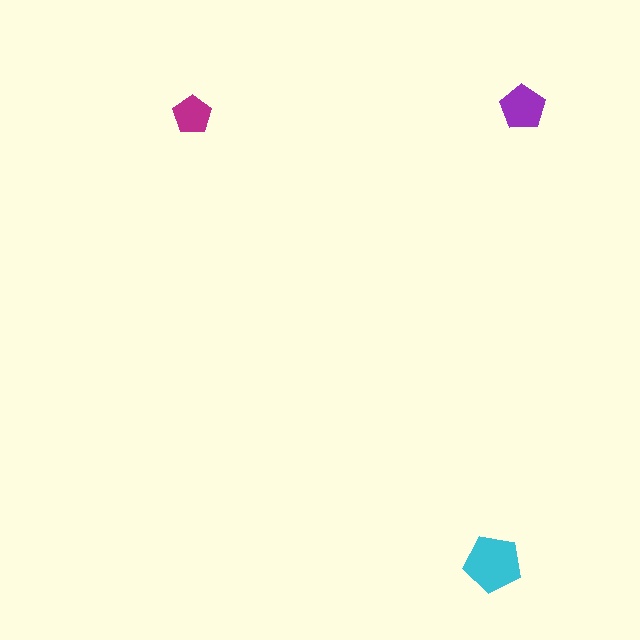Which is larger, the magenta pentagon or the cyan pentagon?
The cyan one.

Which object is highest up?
The purple pentagon is topmost.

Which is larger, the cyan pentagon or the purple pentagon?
The cyan one.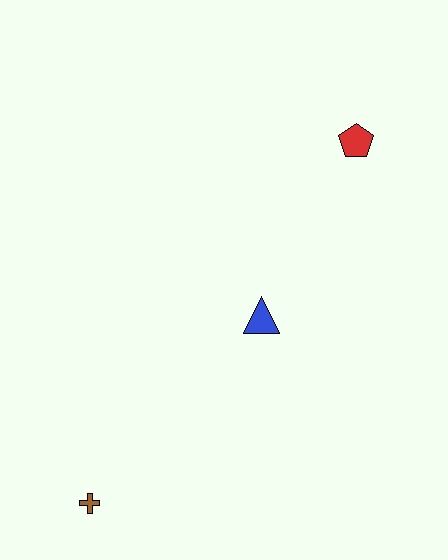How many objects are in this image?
There are 3 objects.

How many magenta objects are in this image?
There are no magenta objects.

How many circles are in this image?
There are no circles.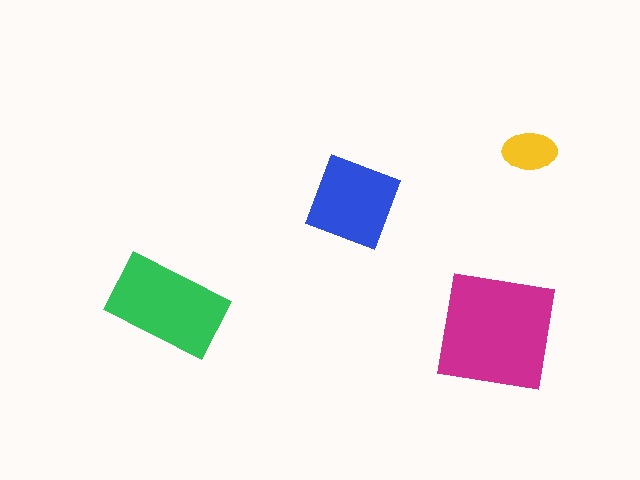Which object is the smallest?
The yellow ellipse.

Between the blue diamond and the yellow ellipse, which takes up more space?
The blue diamond.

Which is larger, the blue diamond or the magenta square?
The magenta square.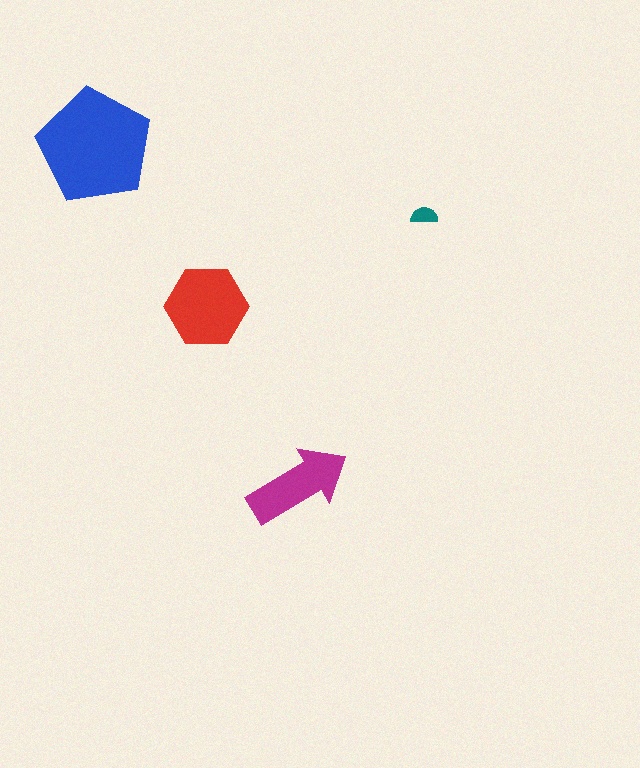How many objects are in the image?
There are 4 objects in the image.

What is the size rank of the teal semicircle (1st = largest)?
4th.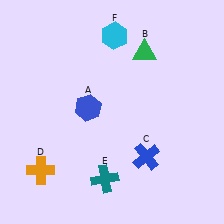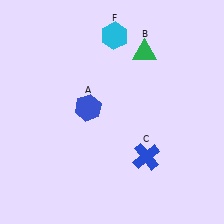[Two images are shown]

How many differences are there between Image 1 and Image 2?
There are 2 differences between the two images.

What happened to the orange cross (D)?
The orange cross (D) was removed in Image 2. It was in the bottom-left area of Image 1.